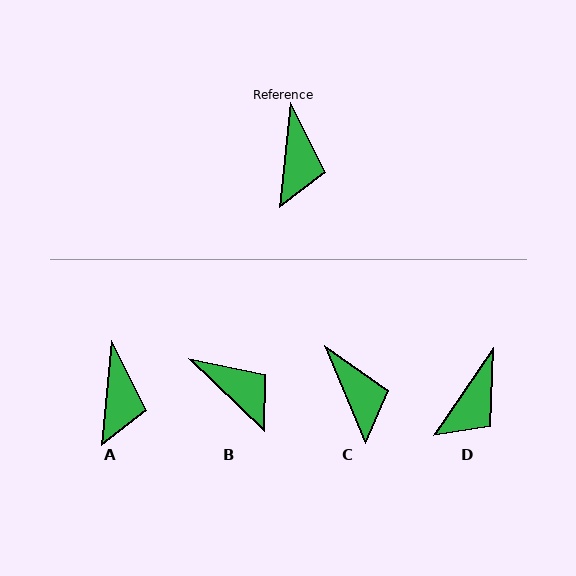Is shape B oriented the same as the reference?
No, it is off by about 52 degrees.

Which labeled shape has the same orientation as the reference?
A.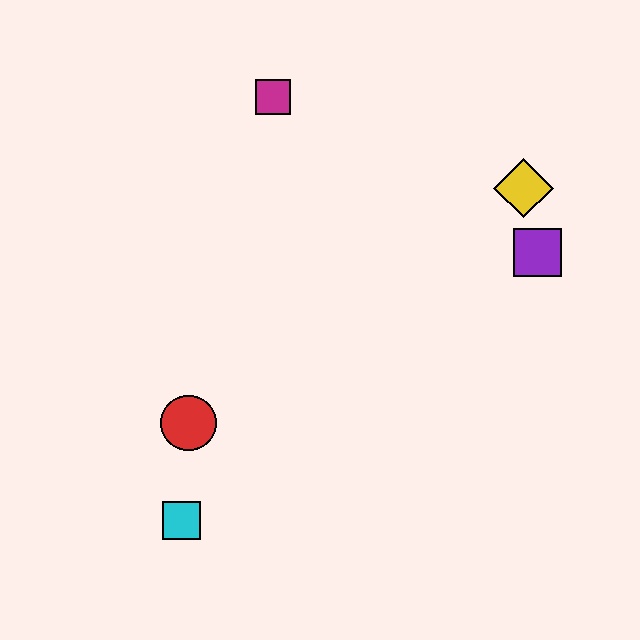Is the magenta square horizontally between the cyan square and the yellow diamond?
Yes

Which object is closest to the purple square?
The yellow diamond is closest to the purple square.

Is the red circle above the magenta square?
No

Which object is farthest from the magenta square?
The cyan square is farthest from the magenta square.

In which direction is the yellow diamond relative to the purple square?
The yellow diamond is above the purple square.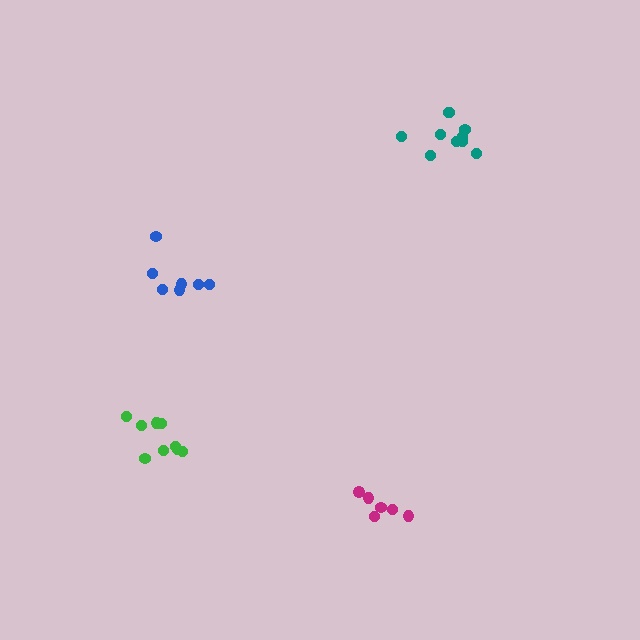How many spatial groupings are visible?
There are 4 spatial groupings.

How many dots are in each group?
Group 1: 10 dots, Group 2: 6 dots, Group 3: 9 dots, Group 4: 7 dots (32 total).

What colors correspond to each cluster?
The clusters are colored: teal, magenta, green, blue.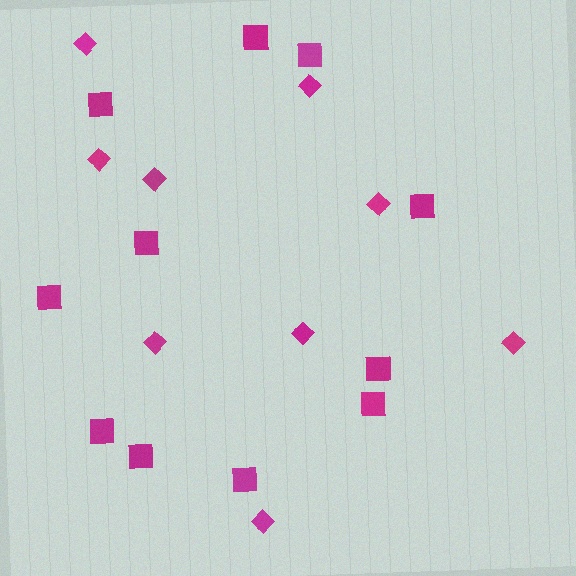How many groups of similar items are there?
There are 2 groups: one group of diamonds (9) and one group of squares (11).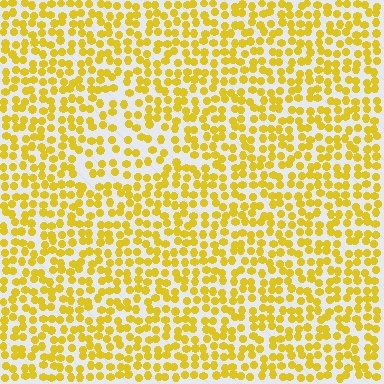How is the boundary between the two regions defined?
The boundary is defined by a change in element density (approximately 1.6x ratio). All elements are the same color, size, and shape.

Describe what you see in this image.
The image contains small yellow elements arranged at two different densities. A triangle-shaped region is visible where the elements are less densely packed than the surrounding area.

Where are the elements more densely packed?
The elements are more densely packed outside the triangle boundary.